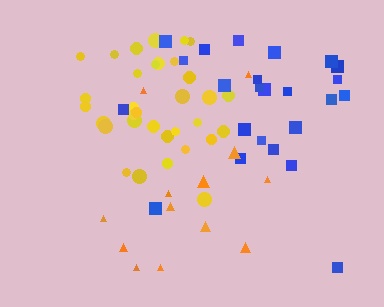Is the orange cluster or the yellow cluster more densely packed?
Yellow.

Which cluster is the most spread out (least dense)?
Orange.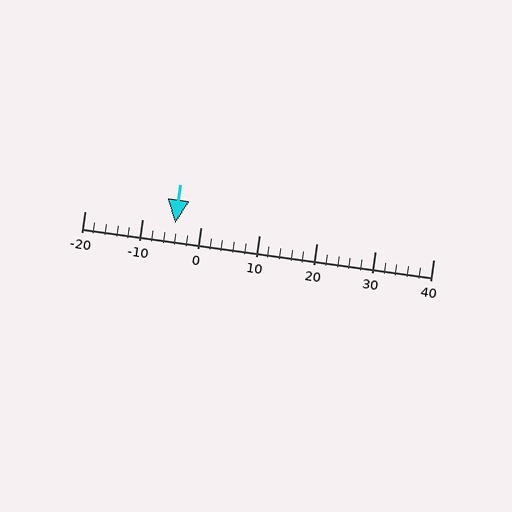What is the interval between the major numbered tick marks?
The major tick marks are spaced 10 units apart.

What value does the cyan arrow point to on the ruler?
The cyan arrow points to approximately -4.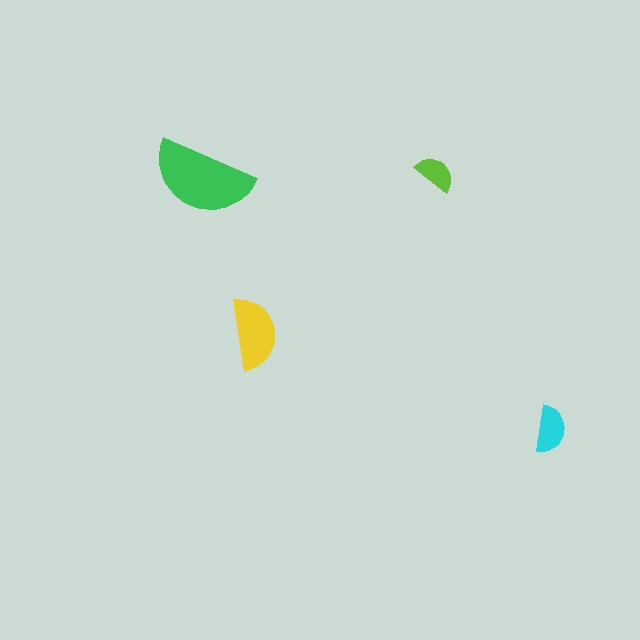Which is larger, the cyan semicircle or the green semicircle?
The green one.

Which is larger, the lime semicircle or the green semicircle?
The green one.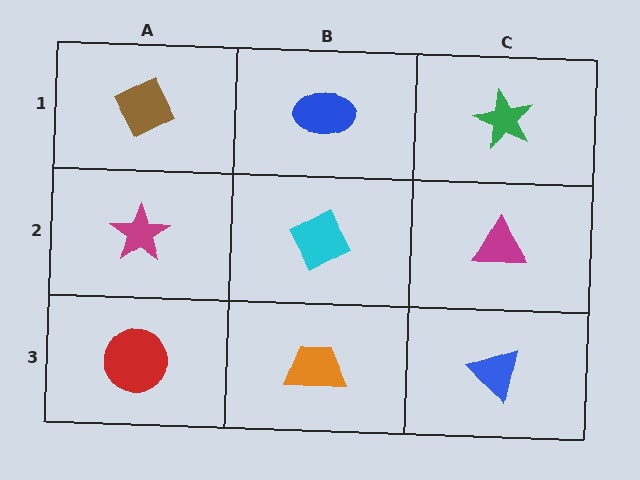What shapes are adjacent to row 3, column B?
A cyan diamond (row 2, column B), a red circle (row 3, column A), a blue triangle (row 3, column C).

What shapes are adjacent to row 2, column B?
A blue ellipse (row 1, column B), an orange trapezoid (row 3, column B), a magenta star (row 2, column A), a magenta triangle (row 2, column C).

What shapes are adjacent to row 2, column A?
A brown diamond (row 1, column A), a red circle (row 3, column A), a cyan diamond (row 2, column B).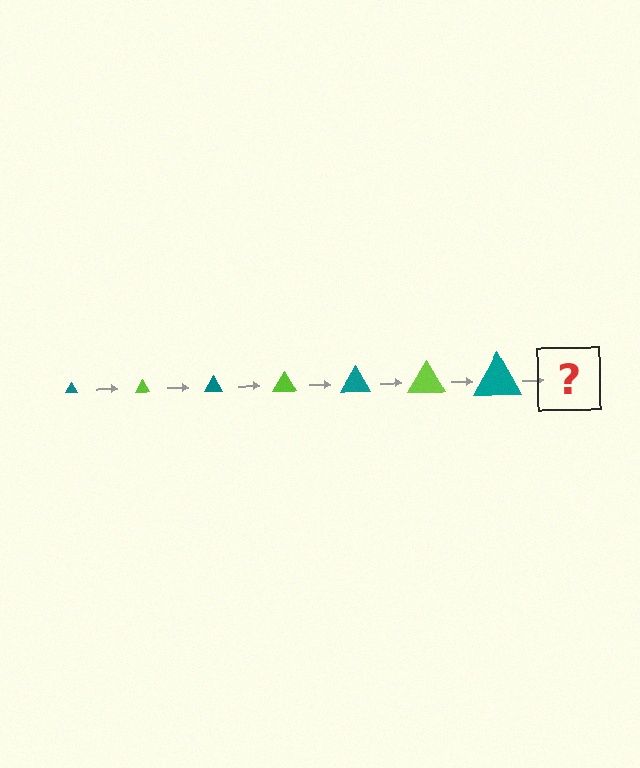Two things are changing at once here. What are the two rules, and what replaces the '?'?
The two rules are that the triangle grows larger each step and the color cycles through teal and lime. The '?' should be a lime triangle, larger than the previous one.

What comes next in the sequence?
The next element should be a lime triangle, larger than the previous one.